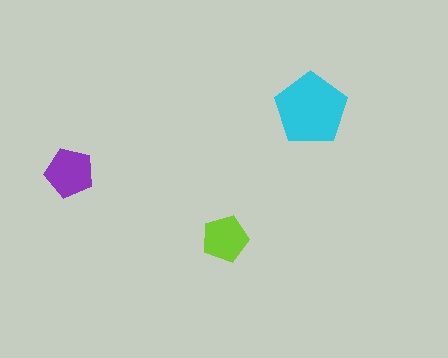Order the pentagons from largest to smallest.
the cyan one, the purple one, the lime one.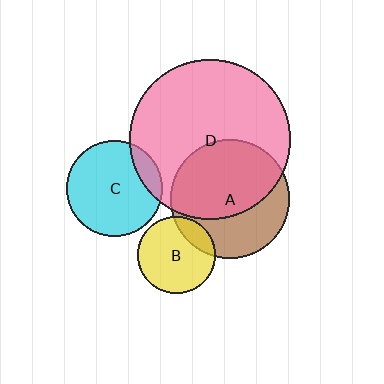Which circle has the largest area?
Circle D (pink).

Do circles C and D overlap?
Yes.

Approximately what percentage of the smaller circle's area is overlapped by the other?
Approximately 15%.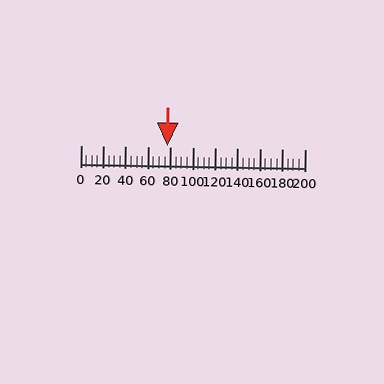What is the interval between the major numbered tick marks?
The major tick marks are spaced 20 units apart.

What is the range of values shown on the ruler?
The ruler shows values from 0 to 200.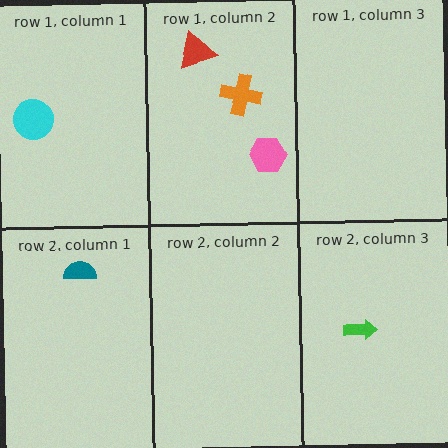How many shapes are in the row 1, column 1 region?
1.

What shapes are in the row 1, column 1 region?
The cyan circle.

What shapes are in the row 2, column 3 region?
The green arrow.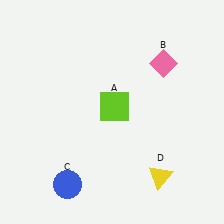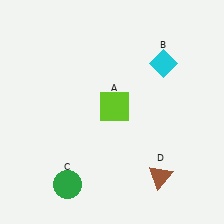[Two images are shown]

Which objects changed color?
B changed from pink to cyan. C changed from blue to green. D changed from yellow to brown.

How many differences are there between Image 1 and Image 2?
There are 3 differences between the two images.